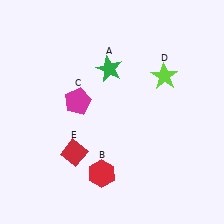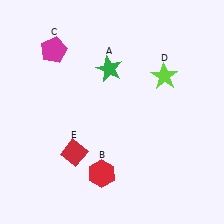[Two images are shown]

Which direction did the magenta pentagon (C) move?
The magenta pentagon (C) moved up.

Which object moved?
The magenta pentagon (C) moved up.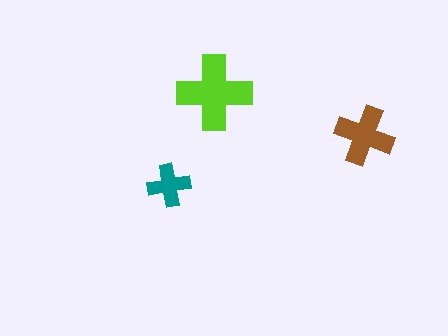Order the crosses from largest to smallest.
the lime one, the brown one, the teal one.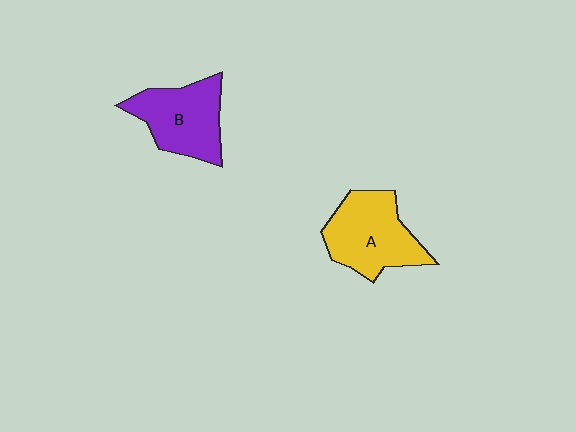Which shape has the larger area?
Shape A (yellow).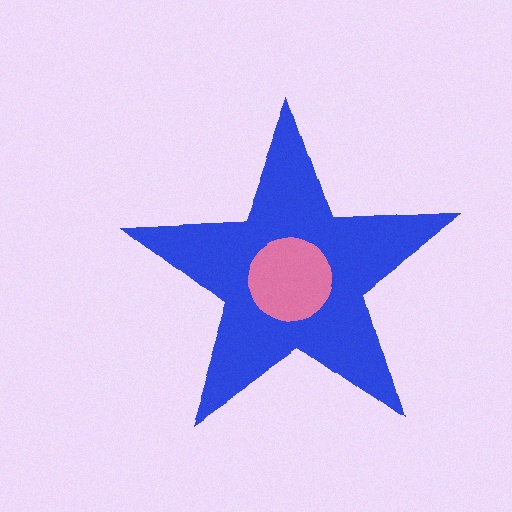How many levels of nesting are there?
2.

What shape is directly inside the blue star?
The pink circle.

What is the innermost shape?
The pink circle.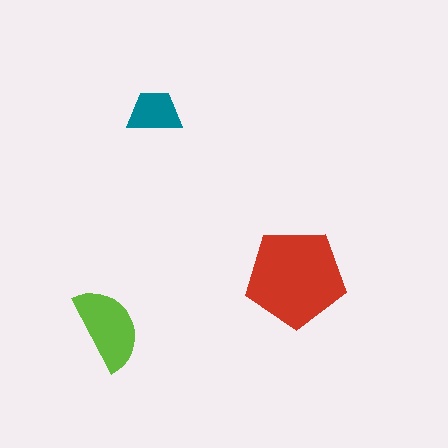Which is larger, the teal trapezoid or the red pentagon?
The red pentagon.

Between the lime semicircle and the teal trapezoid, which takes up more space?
The lime semicircle.